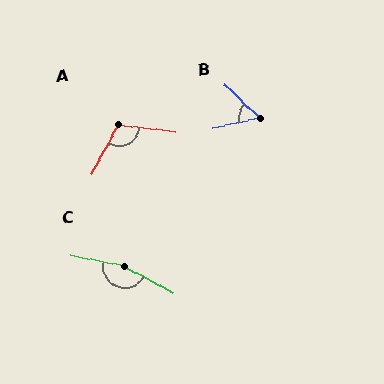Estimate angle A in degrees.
Approximately 111 degrees.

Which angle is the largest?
C, at approximately 162 degrees.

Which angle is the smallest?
B, at approximately 56 degrees.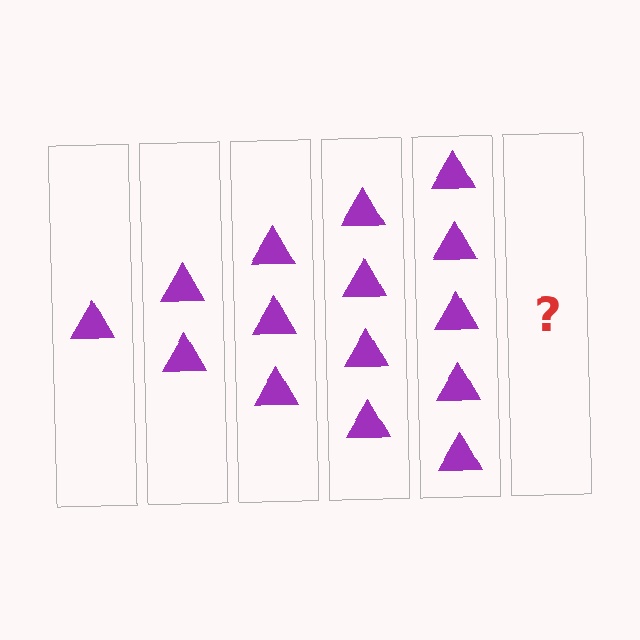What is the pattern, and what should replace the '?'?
The pattern is that each step adds one more triangle. The '?' should be 6 triangles.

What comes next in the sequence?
The next element should be 6 triangles.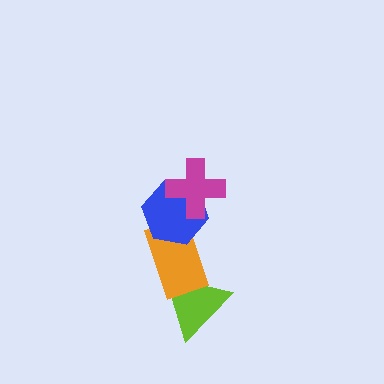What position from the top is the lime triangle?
The lime triangle is 4th from the top.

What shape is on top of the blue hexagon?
The magenta cross is on top of the blue hexagon.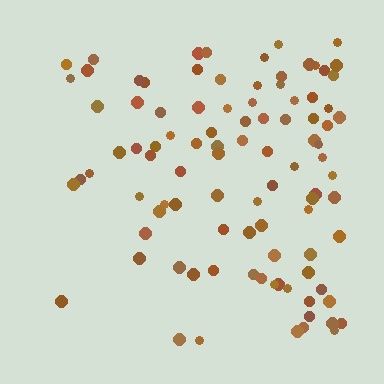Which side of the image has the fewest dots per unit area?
The left.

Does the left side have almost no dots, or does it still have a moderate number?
Still a moderate number, just noticeably fewer than the right.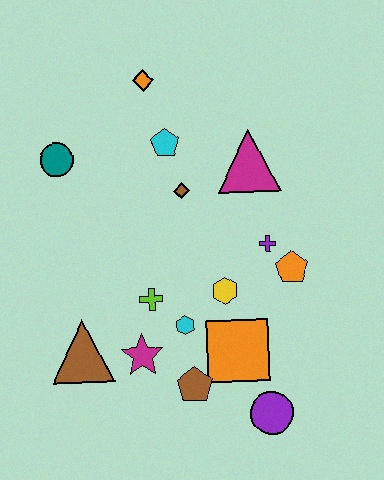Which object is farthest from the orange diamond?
The purple circle is farthest from the orange diamond.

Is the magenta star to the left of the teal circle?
No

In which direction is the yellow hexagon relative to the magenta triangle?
The yellow hexagon is below the magenta triangle.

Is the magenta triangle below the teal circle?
Yes